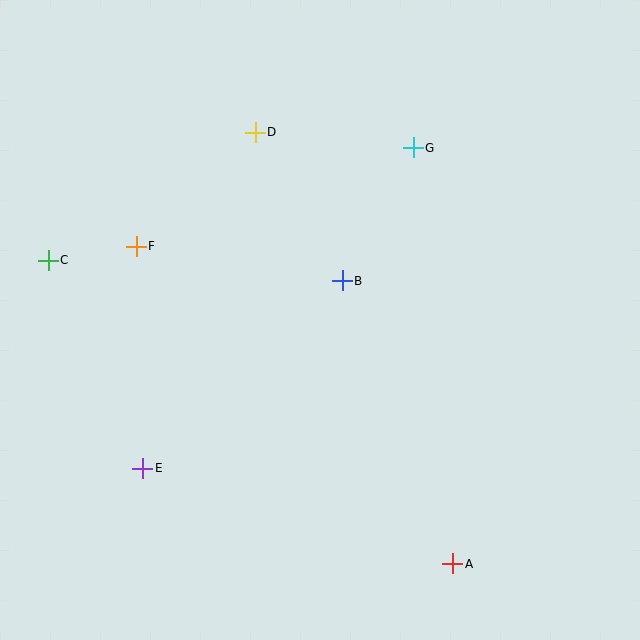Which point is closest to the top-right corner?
Point G is closest to the top-right corner.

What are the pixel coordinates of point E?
Point E is at (143, 468).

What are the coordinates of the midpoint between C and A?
The midpoint between C and A is at (250, 412).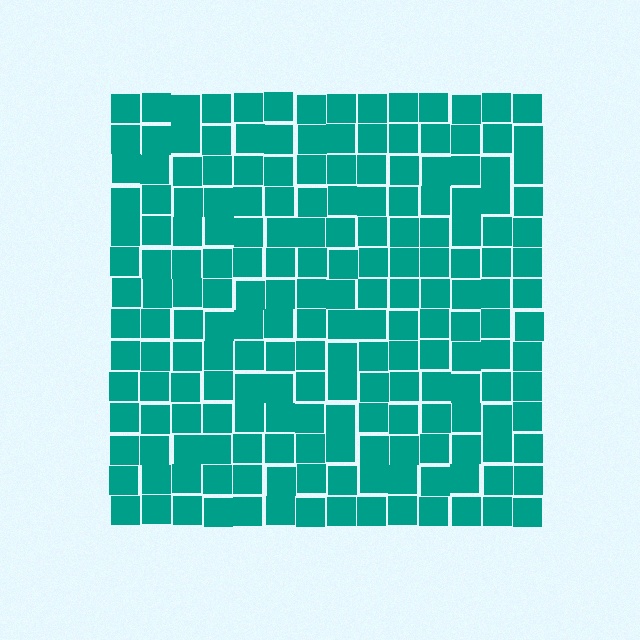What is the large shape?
The large shape is a square.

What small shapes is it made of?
It is made of small squares.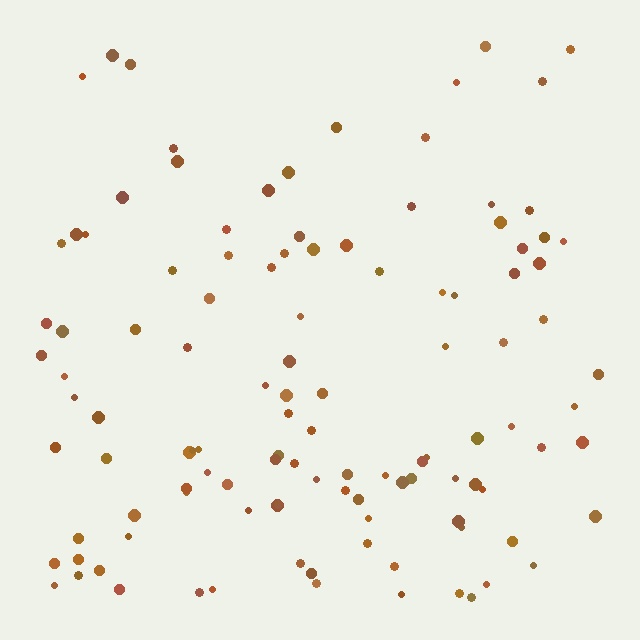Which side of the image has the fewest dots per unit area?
The top.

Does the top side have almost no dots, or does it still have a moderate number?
Still a moderate number, just noticeably fewer than the bottom.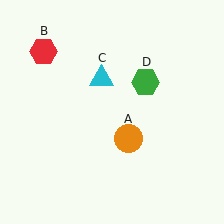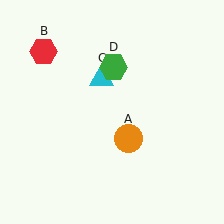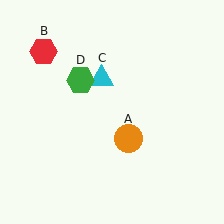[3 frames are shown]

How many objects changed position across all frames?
1 object changed position: green hexagon (object D).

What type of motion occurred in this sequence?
The green hexagon (object D) rotated counterclockwise around the center of the scene.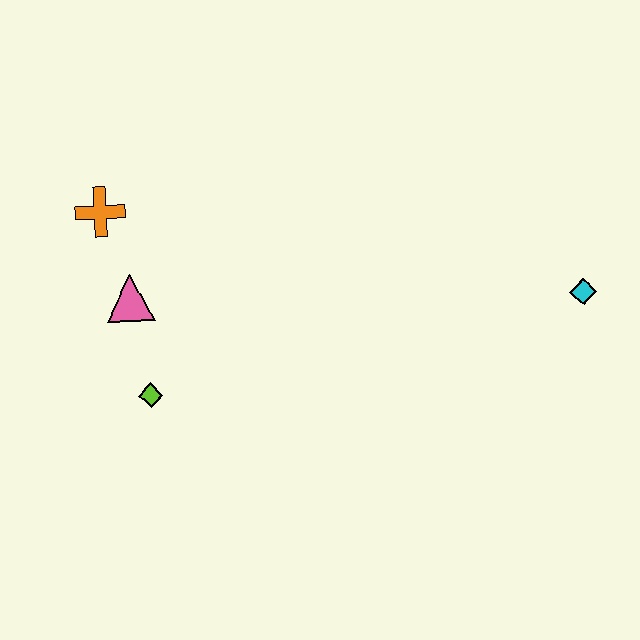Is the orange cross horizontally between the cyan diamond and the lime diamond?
No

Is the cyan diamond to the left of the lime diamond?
No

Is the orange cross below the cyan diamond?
No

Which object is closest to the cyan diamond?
The lime diamond is closest to the cyan diamond.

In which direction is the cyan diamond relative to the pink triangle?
The cyan diamond is to the right of the pink triangle.